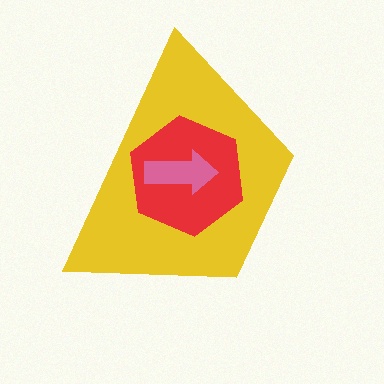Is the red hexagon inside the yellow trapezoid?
Yes.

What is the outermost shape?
The yellow trapezoid.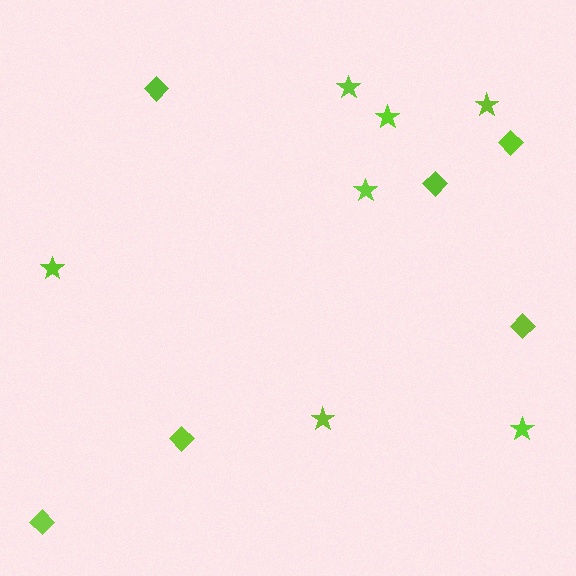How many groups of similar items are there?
There are 2 groups: one group of stars (7) and one group of diamonds (6).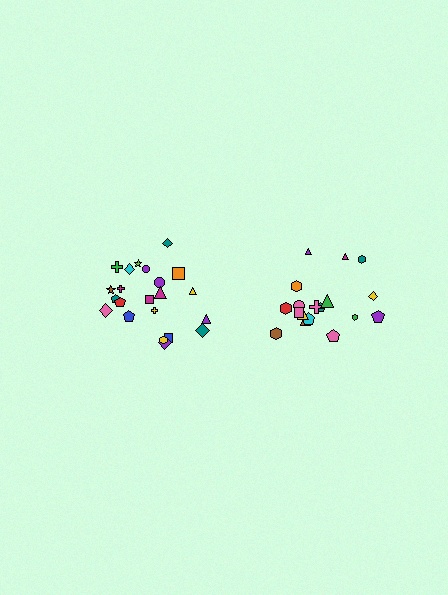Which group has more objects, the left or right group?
The left group.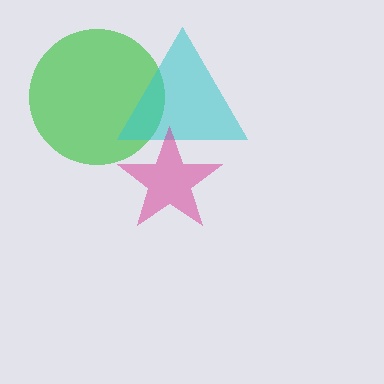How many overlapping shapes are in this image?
There are 3 overlapping shapes in the image.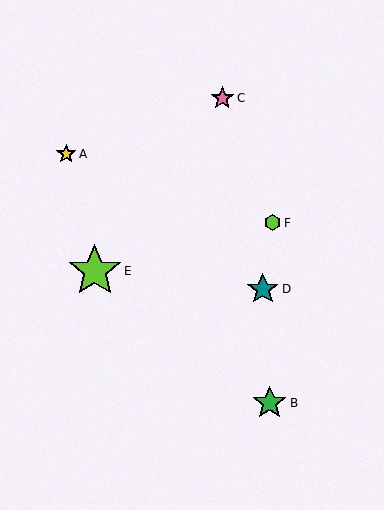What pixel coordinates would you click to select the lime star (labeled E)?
Click at (95, 271) to select the lime star E.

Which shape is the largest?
The lime star (labeled E) is the largest.